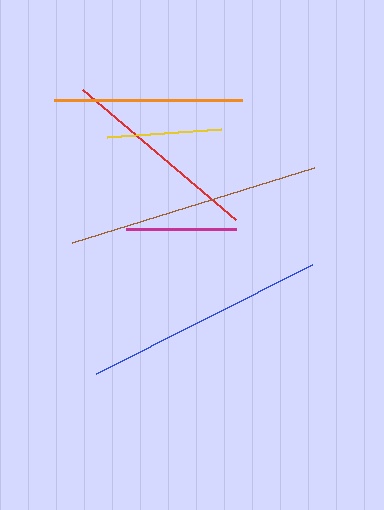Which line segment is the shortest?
The magenta line is the shortest at approximately 111 pixels.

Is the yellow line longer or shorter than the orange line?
The orange line is longer than the yellow line.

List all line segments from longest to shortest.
From longest to shortest: brown, blue, red, orange, yellow, magenta.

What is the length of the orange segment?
The orange segment is approximately 188 pixels long.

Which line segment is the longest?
The brown line is the longest at approximately 253 pixels.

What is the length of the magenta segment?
The magenta segment is approximately 111 pixels long.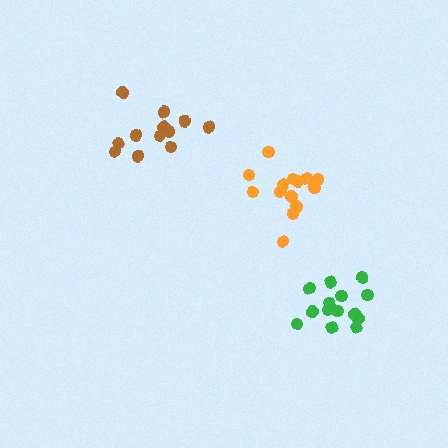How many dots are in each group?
Group 1: 14 dots, Group 2: 12 dots, Group 3: 14 dots (40 total).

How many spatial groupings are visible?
There are 3 spatial groupings.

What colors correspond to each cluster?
The clusters are colored: orange, brown, green.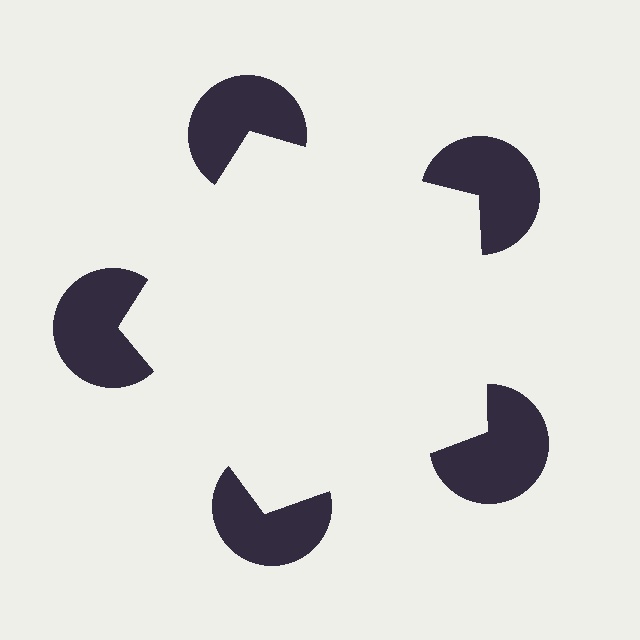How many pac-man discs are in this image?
There are 5 — one at each vertex of the illusory pentagon.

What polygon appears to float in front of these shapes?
An illusory pentagon — its edges are inferred from the aligned wedge cuts in the pac-man discs, not physically drawn.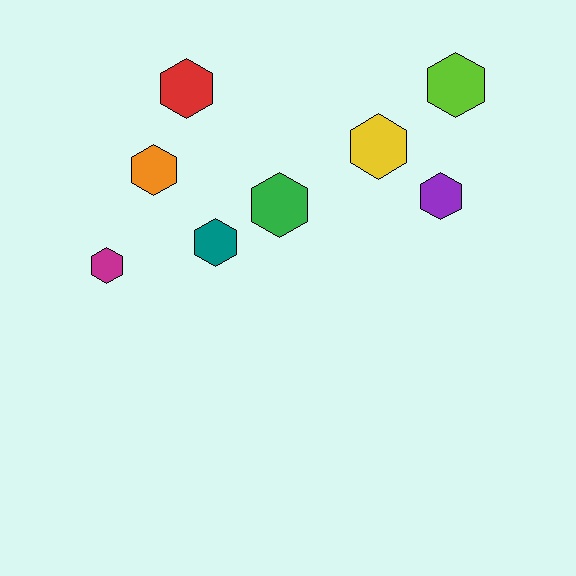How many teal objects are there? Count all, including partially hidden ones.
There is 1 teal object.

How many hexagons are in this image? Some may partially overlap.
There are 8 hexagons.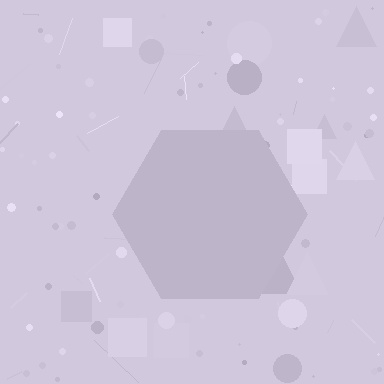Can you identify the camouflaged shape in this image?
The camouflaged shape is a hexagon.